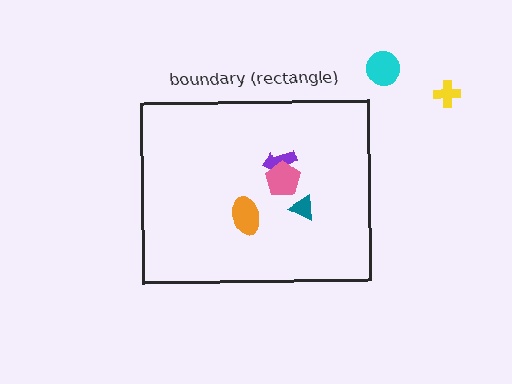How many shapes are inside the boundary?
4 inside, 2 outside.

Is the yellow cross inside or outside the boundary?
Outside.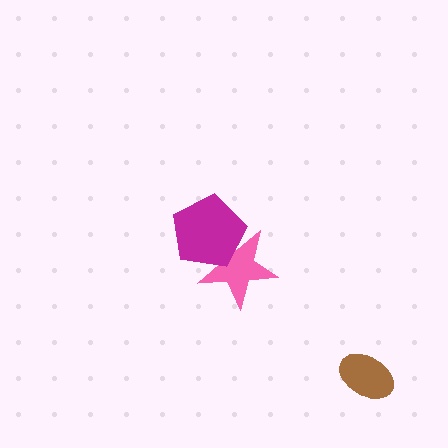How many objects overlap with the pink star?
1 object overlaps with the pink star.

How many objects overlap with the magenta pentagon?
1 object overlaps with the magenta pentagon.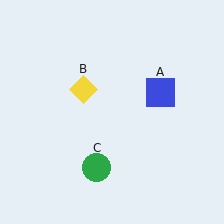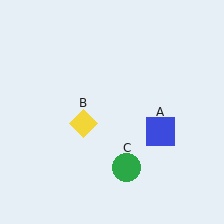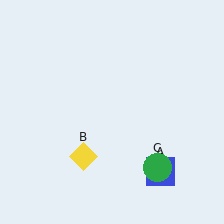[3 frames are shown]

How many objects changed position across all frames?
3 objects changed position: blue square (object A), yellow diamond (object B), green circle (object C).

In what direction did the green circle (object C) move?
The green circle (object C) moved right.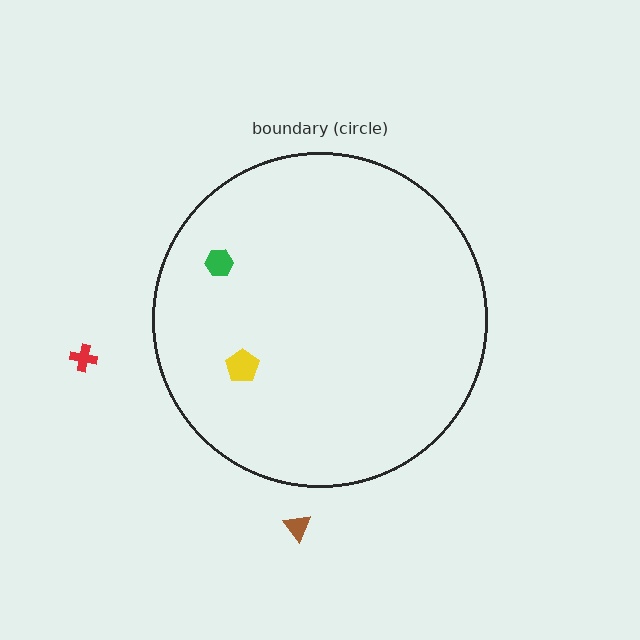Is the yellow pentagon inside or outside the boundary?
Inside.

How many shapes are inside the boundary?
2 inside, 2 outside.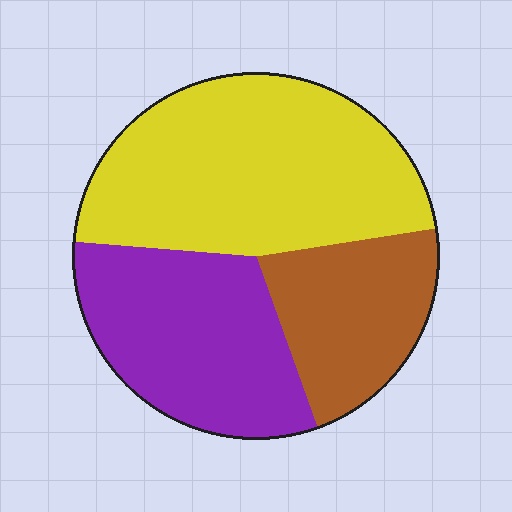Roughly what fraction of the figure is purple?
Purple takes up about one third (1/3) of the figure.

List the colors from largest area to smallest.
From largest to smallest: yellow, purple, brown.